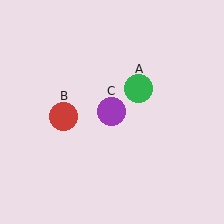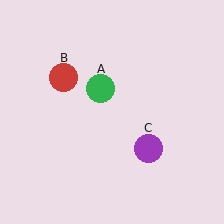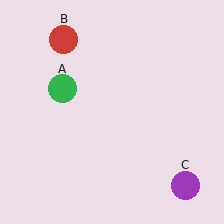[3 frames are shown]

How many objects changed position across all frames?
3 objects changed position: green circle (object A), red circle (object B), purple circle (object C).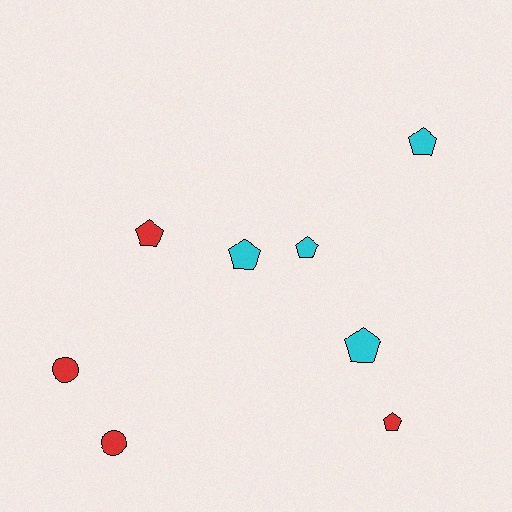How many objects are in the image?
There are 8 objects.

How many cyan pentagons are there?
There are 4 cyan pentagons.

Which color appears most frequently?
Red, with 4 objects.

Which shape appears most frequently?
Pentagon, with 6 objects.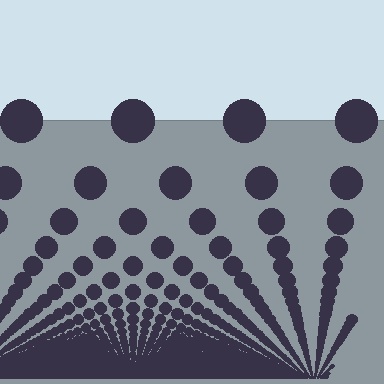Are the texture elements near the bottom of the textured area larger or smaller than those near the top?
Smaller. The gradient is inverted — elements near the bottom are smaller and denser.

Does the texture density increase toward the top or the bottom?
Density increases toward the bottom.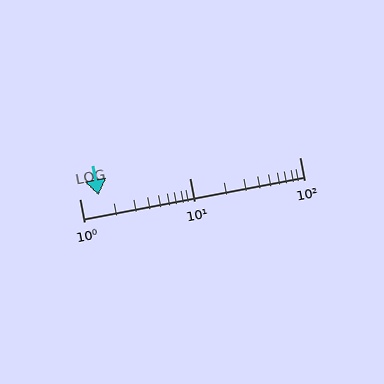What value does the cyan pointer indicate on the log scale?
The pointer indicates approximately 1.5.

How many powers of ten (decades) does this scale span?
The scale spans 2 decades, from 1 to 100.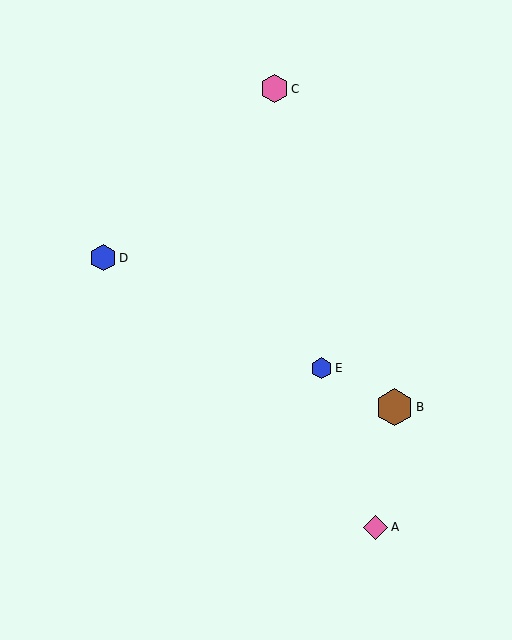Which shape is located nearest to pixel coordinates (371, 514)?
The pink diamond (labeled A) at (375, 527) is nearest to that location.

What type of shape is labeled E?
Shape E is a blue hexagon.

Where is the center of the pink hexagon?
The center of the pink hexagon is at (274, 89).